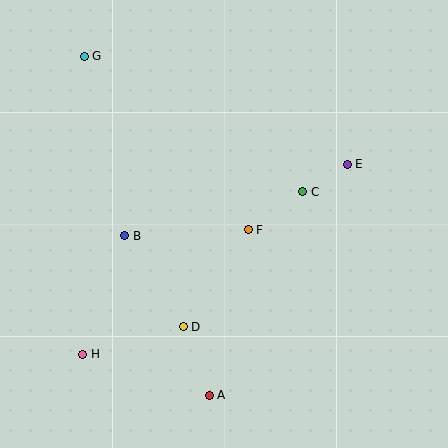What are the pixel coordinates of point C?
Point C is at (303, 192).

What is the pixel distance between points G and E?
The distance between G and E is 284 pixels.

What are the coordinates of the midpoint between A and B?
The midpoint between A and B is at (167, 316).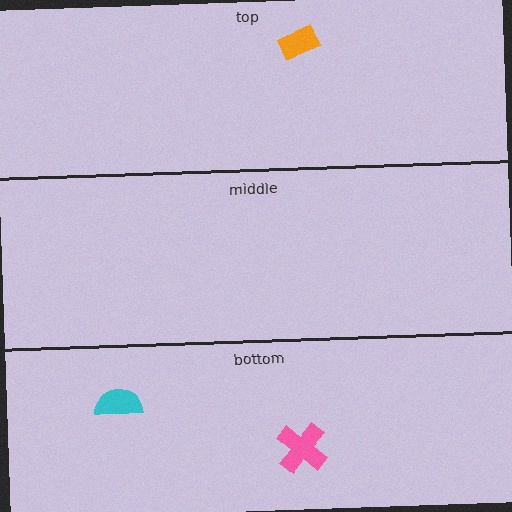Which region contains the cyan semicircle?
The bottom region.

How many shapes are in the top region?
1.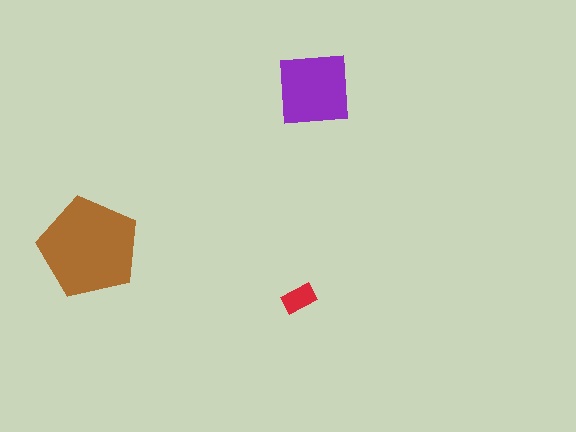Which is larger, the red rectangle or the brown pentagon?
The brown pentagon.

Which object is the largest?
The brown pentagon.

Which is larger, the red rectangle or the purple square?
The purple square.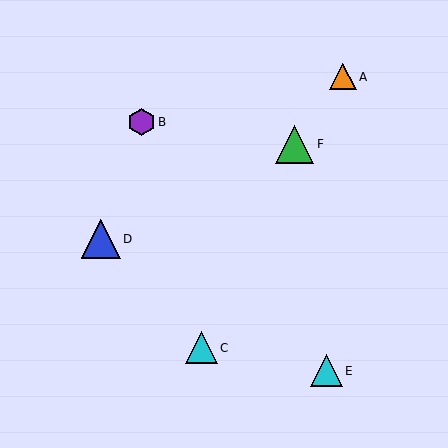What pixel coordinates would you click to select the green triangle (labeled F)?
Click at (295, 144) to select the green triangle F.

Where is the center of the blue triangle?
The center of the blue triangle is at (101, 239).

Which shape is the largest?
The blue triangle (labeled D) is the largest.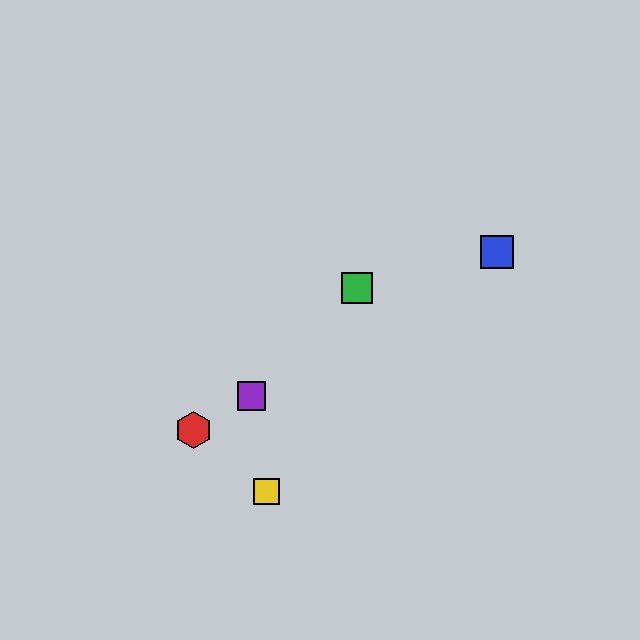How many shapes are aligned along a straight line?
3 shapes (the red hexagon, the blue square, the purple square) are aligned along a straight line.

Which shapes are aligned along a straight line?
The red hexagon, the blue square, the purple square are aligned along a straight line.